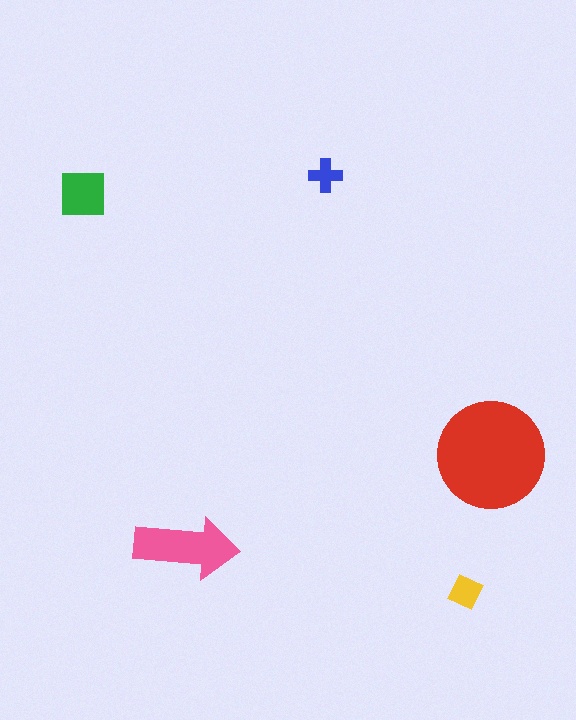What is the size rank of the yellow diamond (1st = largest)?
4th.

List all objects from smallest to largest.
The blue cross, the yellow diamond, the green square, the pink arrow, the red circle.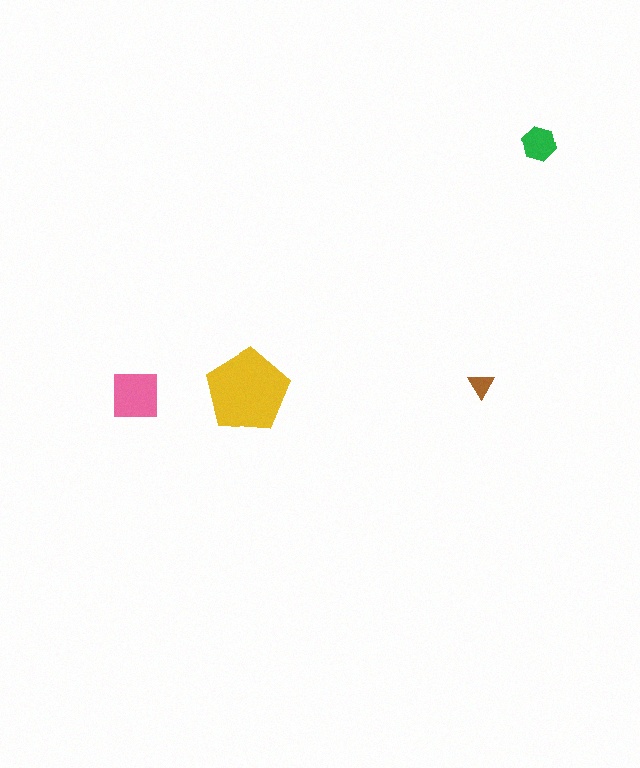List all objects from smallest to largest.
The brown triangle, the green hexagon, the pink square, the yellow pentagon.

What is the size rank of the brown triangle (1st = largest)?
4th.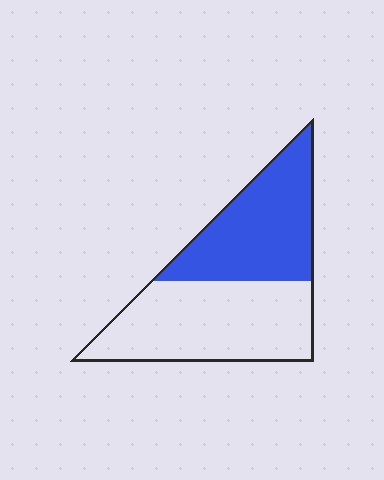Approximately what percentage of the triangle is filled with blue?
Approximately 45%.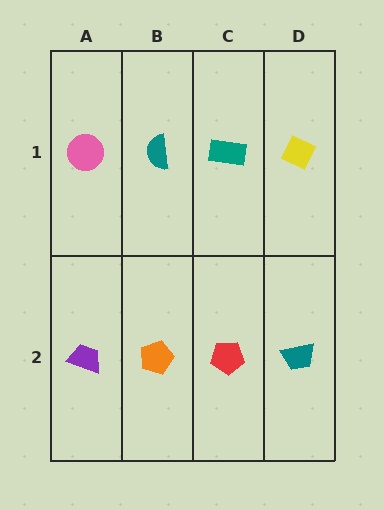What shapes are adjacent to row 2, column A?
A pink circle (row 1, column A), an orange pentagon (row 2, column B).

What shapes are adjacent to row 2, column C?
A teal rectangle (row 1, column C), an orange pentagon (row 2, column B), a teal trapezoid (row 2, column D).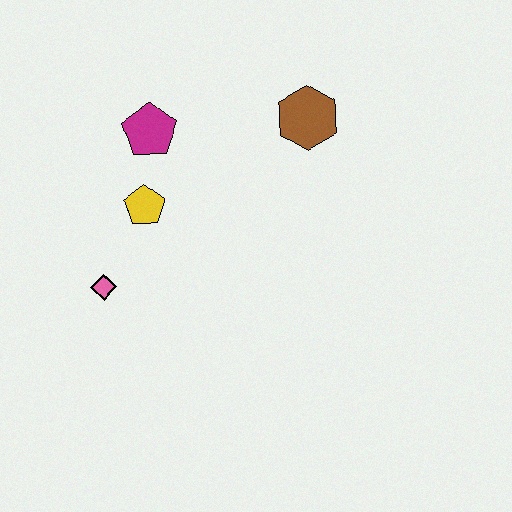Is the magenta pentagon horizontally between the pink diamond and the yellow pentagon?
No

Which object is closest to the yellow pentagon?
The magenta pentagon is closest to the yellow pentagon.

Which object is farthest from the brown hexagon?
The pink diamond is farthest from the brown hexagon.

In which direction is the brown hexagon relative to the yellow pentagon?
The brown hexagon is to the right of the yellow pentagon.